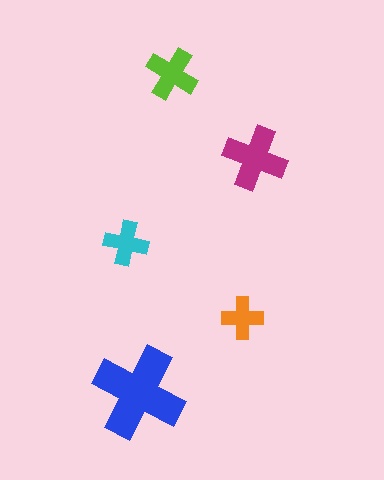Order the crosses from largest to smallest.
the blue one, the magenta one, the lime one, the cyan one, the orange one.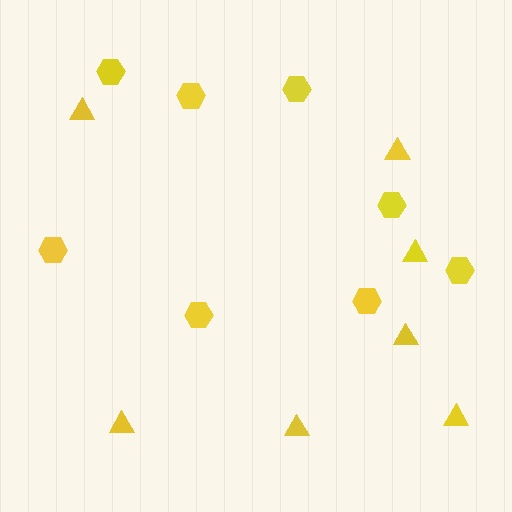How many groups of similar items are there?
There are 2 groups: one group of triangles (7) and one group of hexagons (8).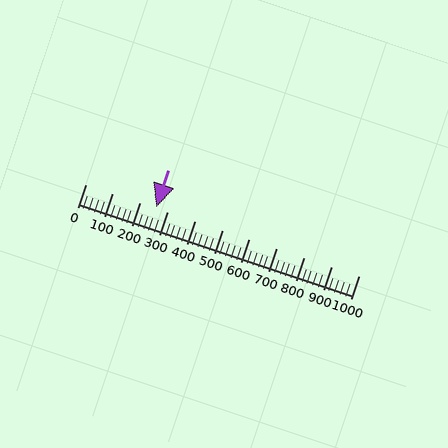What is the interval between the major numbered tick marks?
The major tick marks are spaced 100 units apart.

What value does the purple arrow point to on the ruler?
The purple arrow points to approximately 260.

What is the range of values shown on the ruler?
The ruler shows values from 0 to 1000.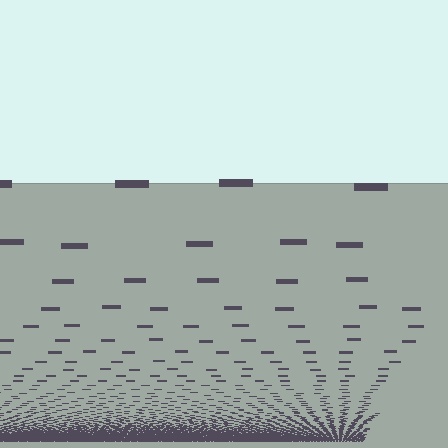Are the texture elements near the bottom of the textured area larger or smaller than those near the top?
Smaller. The gradient is inverted — elements near the bottom are smaller and denser.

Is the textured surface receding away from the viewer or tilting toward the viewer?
The surface appears to tilt toward the viewer. Texture elements get larger and sparser toward the top.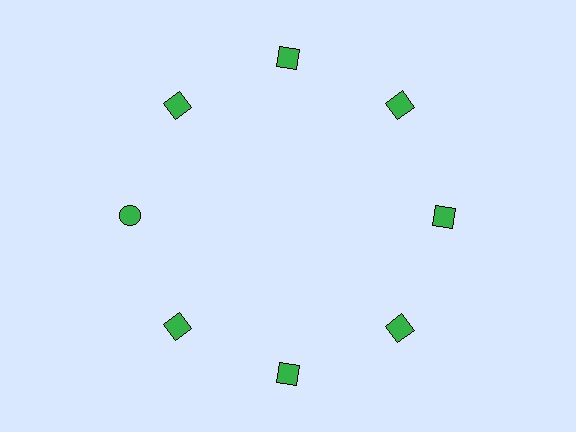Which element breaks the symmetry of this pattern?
The green circle at roughly the 9 o'clock position breaks the symmetry. All other shapes are green squares.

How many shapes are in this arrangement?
There are 8 shapes arranged in a ring pattern.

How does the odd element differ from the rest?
It has a different shape: circle instead of square.